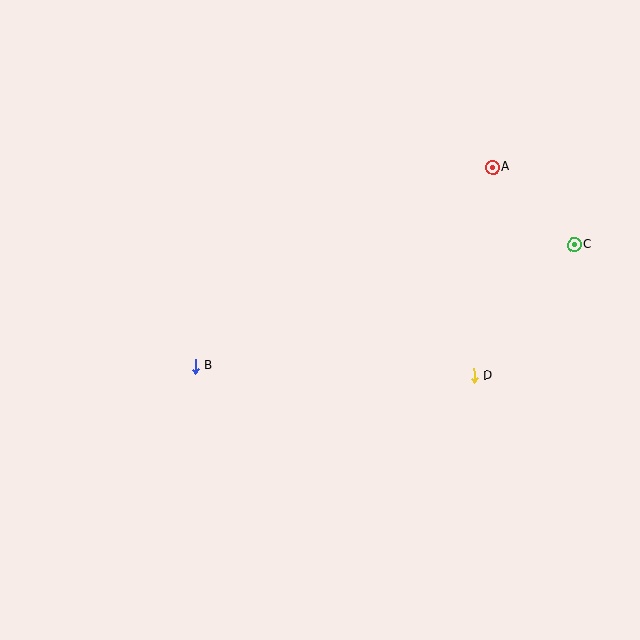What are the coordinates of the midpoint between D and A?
The midpoint between D and A is at (483, 272).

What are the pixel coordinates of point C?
Point C is at (574, 245).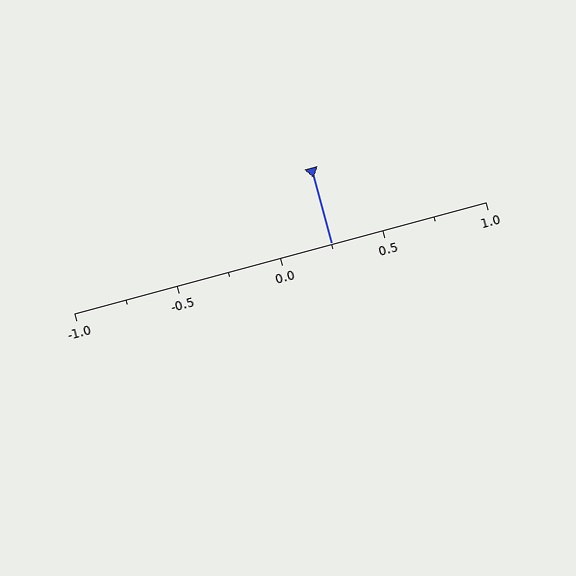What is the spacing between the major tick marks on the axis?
The major ticks are spaced 0.5 apart.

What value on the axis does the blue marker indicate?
The marker indicates approximately 0.25.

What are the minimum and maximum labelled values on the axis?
The axis runs from -1.0 to 1.0.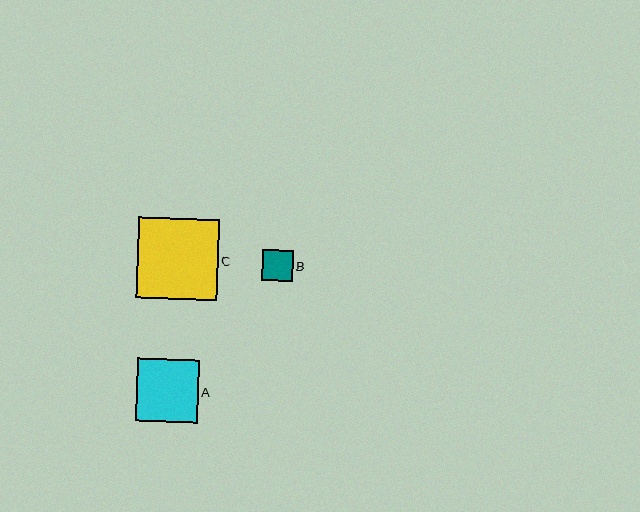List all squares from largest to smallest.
From largest to smallest: C, A, B.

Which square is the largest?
Square C is the largest with a size of approximately 81 pixels.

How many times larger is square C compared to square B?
Square C is approximately 2.6 times the size of square B.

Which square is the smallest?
Square B is the smallest with a size of approximately 31 pixels.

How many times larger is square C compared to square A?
Square C is approximately 1.3 times the size of square A.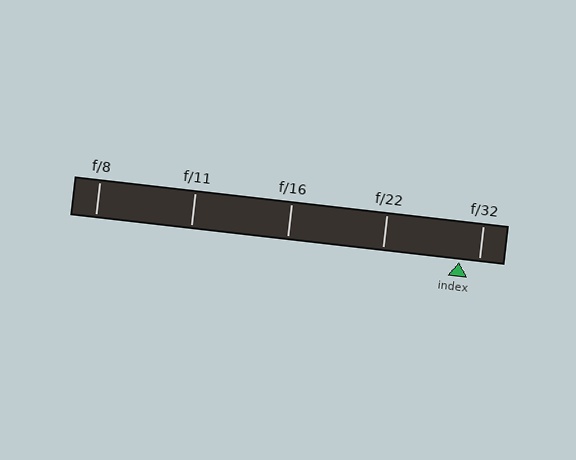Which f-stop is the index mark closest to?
The index mark is closest to f/32.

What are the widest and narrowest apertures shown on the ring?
The widest aperture shown is f/8 and the narrowest is f/32.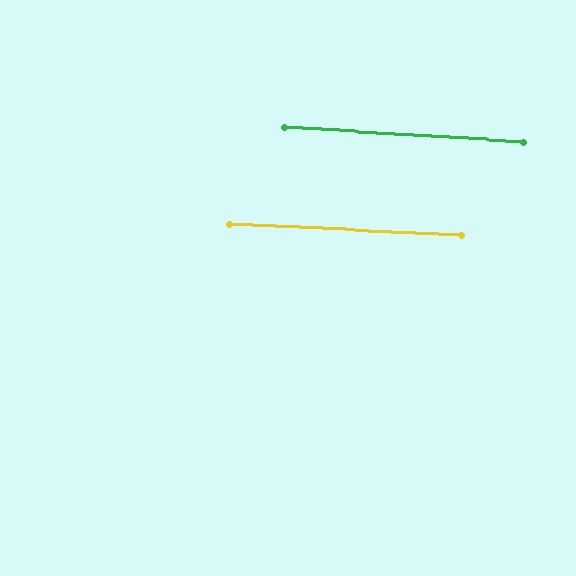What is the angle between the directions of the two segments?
Approximately 1 degree.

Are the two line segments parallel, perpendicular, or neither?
Parallel — their directions differ by only 0.6°.